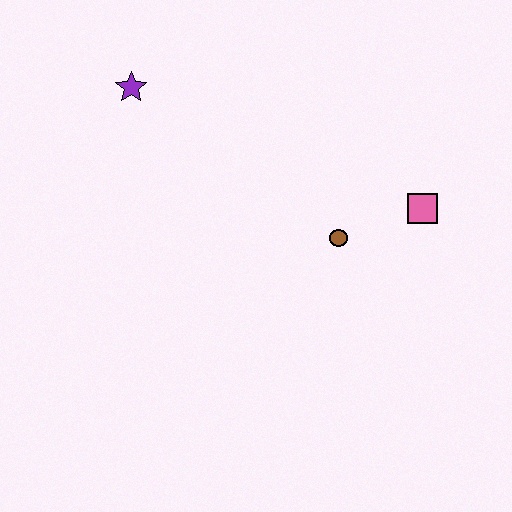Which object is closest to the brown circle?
The pink square is closest to the brown circle.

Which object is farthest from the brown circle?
The purple star is farthest from the brown circle.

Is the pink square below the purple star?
Yes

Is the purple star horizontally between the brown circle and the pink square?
No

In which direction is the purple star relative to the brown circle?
The purple star is to the left of the brown circle.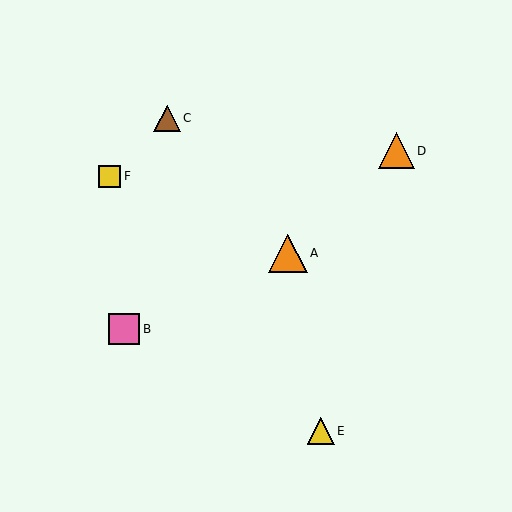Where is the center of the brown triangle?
The center of the brown triangle is at (167, 118).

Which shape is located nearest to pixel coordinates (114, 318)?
The pink square (labeled B) at (124, 329) is nearest to that location.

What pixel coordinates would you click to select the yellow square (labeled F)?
Click at (109, 176) to select the yellow square F.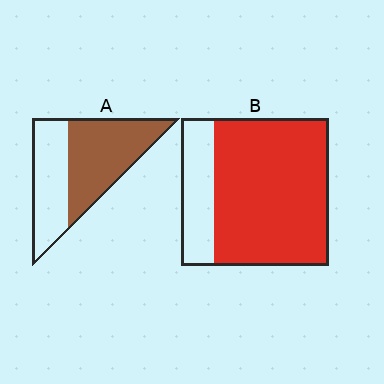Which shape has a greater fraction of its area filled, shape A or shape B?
Shape B.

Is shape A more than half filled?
Yes.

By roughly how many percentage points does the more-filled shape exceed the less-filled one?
By roughly 20 percentage points (B over A).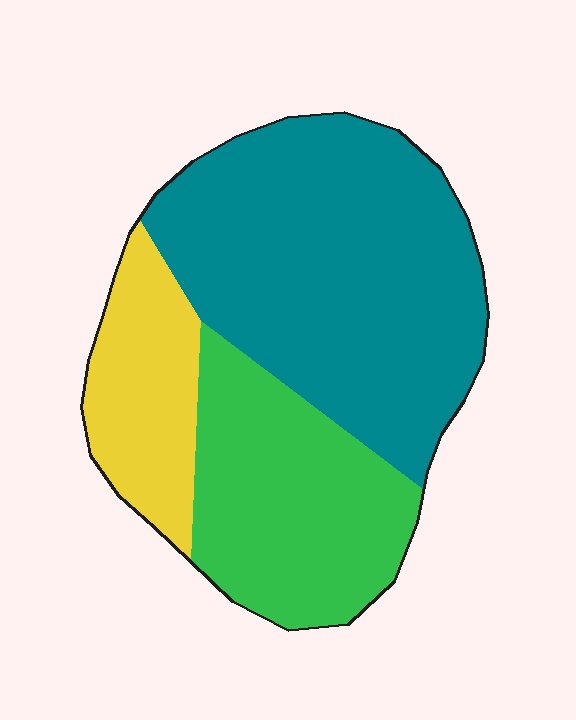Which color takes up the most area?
Teal, at roughly 55%.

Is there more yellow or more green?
Green.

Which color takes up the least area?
Yellow, at roughly 15%.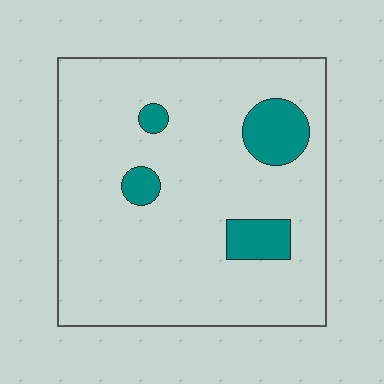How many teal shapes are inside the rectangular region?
4.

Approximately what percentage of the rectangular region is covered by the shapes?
Approximately 10%.